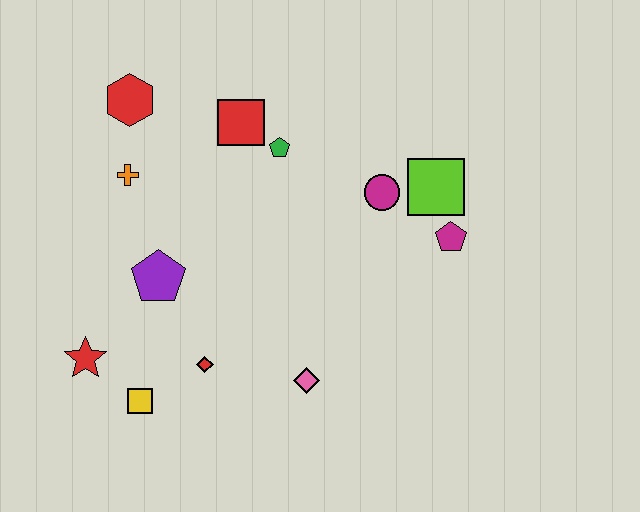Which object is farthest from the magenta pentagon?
The red star is farthest from the magenta pentagon.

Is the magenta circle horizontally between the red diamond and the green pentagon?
No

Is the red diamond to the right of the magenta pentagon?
No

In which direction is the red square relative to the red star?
The red square is above the red star.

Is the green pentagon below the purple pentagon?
No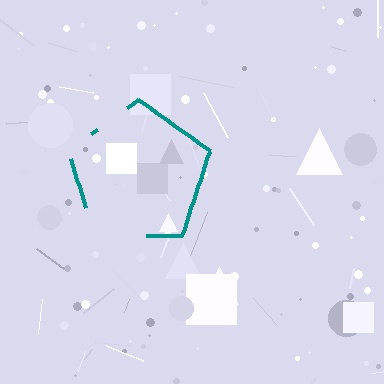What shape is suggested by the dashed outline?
The dashed outline suggests a pentagon.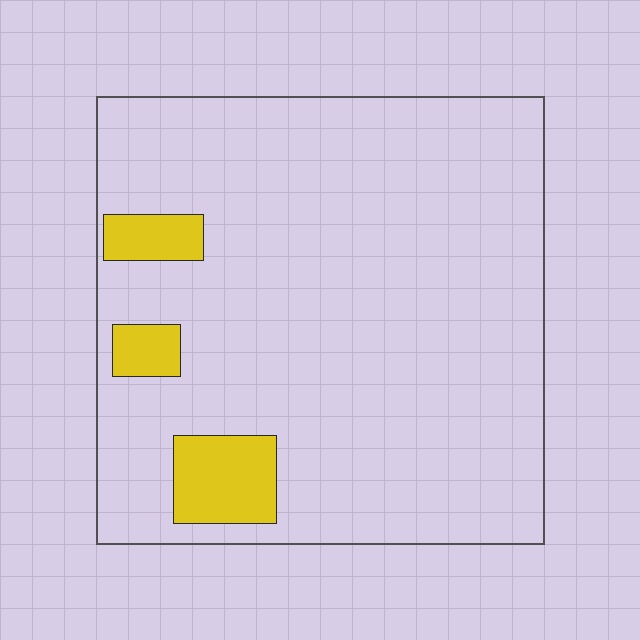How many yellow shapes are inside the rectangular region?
3.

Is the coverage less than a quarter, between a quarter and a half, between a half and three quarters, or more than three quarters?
Less than a quarter.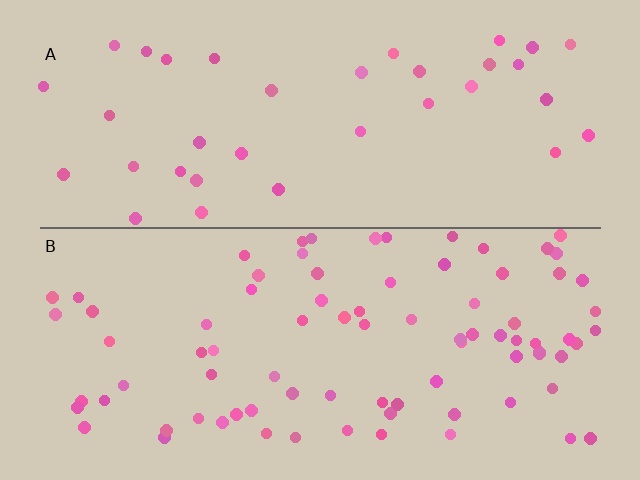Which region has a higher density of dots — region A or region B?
B (the bottom).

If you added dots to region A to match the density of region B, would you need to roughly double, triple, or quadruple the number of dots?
Approximately double.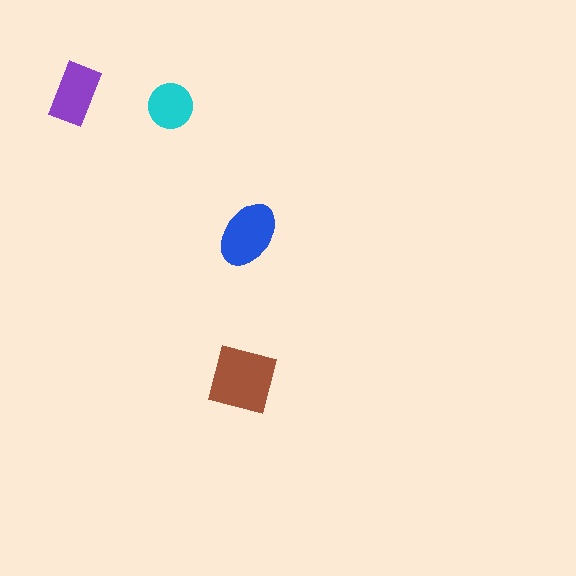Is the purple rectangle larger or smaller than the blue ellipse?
Smaller.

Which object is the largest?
The brown square.